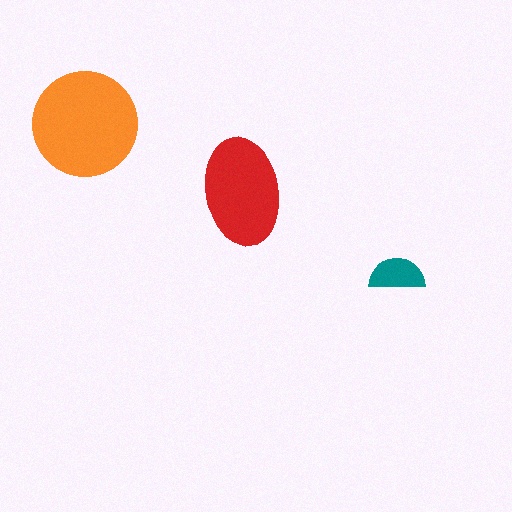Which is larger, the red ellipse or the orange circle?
The orange circle.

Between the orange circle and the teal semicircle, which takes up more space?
The orange circle.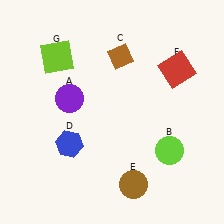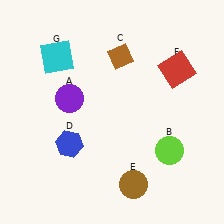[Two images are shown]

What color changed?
The square (G) changed from lime in Image 1 to cyan in Image 2.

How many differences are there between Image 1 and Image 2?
There is 1 difference between the two images.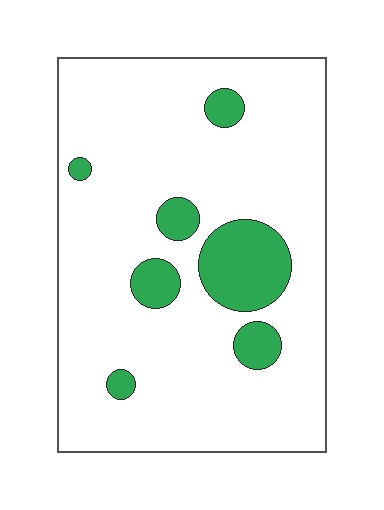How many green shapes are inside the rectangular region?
7.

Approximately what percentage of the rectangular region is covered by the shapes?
Approximately 15%.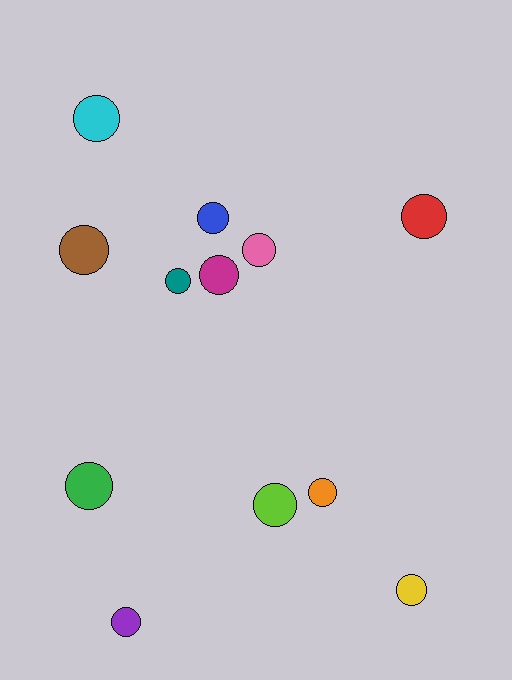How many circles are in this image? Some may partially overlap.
There are 12 circles.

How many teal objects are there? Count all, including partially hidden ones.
There is 1 teal object.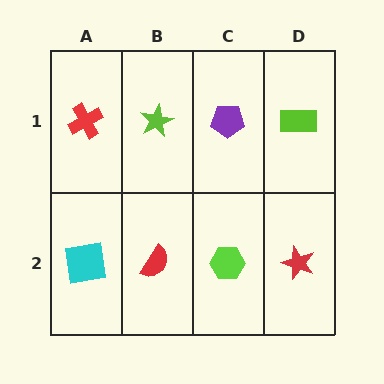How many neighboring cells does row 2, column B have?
3.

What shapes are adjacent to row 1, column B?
A red semicircle (row 2, column B), a red cross (row 1, column A), a purple pentagon (row 1, column C).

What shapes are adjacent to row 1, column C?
A lime hexagon (row 2, column C), a lime star (row 1, column B), a lime rectangle (row 1, column D).